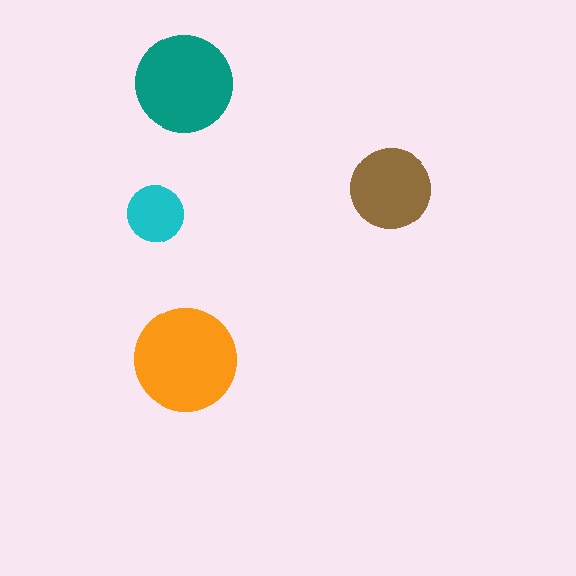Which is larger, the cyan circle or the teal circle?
The teal one.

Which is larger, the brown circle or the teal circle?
The teal one.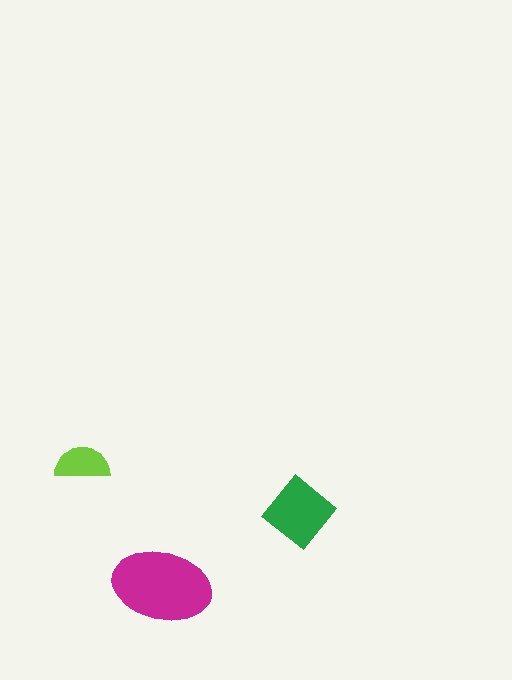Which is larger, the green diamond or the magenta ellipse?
The magenta ellipse.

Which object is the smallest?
The lime semicircle.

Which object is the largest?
The magenta ellipse.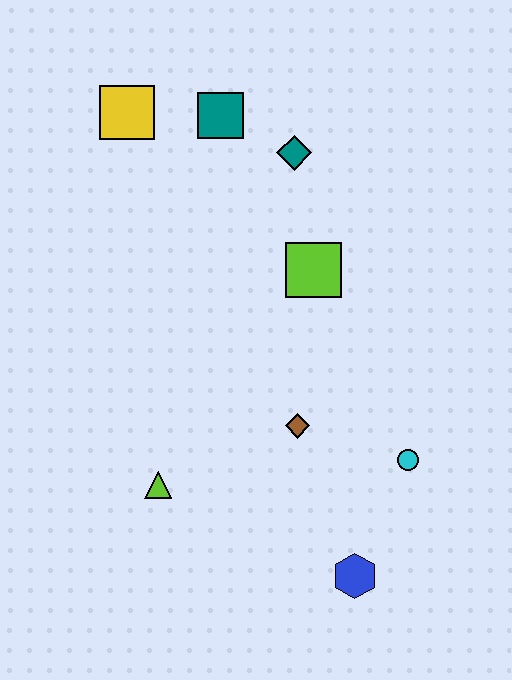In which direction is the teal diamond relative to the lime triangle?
The teal diamond is above the lime triangle.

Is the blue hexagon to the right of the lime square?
Yes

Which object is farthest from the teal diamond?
The blue hexagon is farthest from the teal diamond.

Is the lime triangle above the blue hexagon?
Yes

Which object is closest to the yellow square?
The teal square is closest to the yellow square.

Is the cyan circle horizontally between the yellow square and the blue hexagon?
No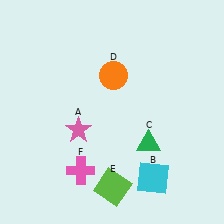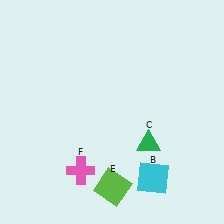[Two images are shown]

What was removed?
The orange circle (D), the pink star (A) were removed in Image 2.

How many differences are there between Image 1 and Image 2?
There are 2 differences between the two images.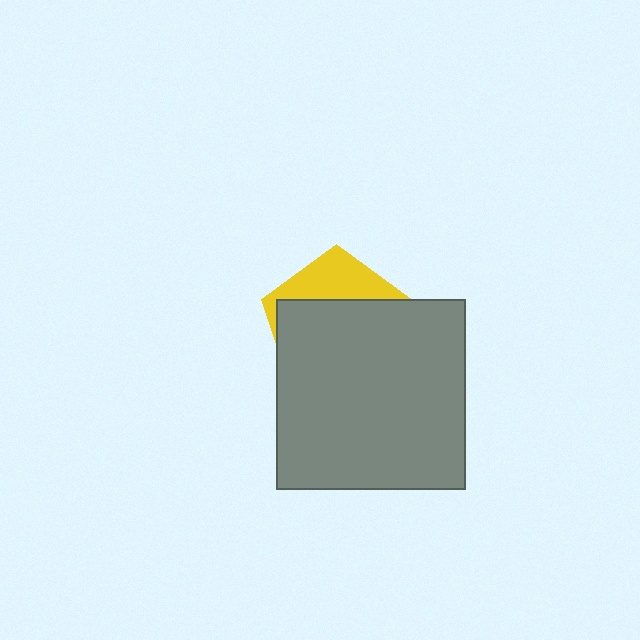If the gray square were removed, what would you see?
You would see the complete yellow pentagon.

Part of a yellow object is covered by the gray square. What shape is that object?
It is a pentagon.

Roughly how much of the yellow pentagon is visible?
A small part of it is visible (roughly 30%).